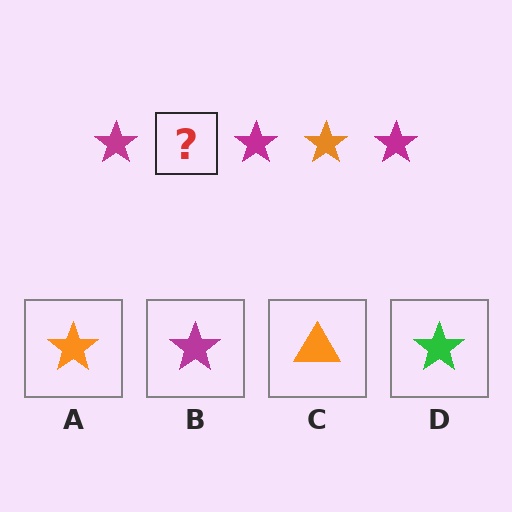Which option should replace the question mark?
Option A.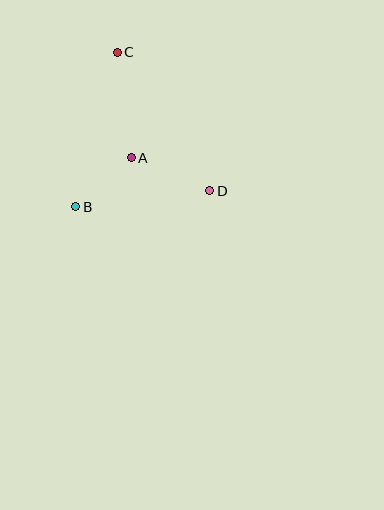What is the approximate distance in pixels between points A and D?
The distance between A and D is approximately 85 pixels.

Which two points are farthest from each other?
Points C and D are farthest from each other.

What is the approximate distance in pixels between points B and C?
The distance between B and C is approximately 160 pixels.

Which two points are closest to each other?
Points A and B are closest to each other.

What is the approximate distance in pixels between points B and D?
The distance between B and D is approximately 135 pixels.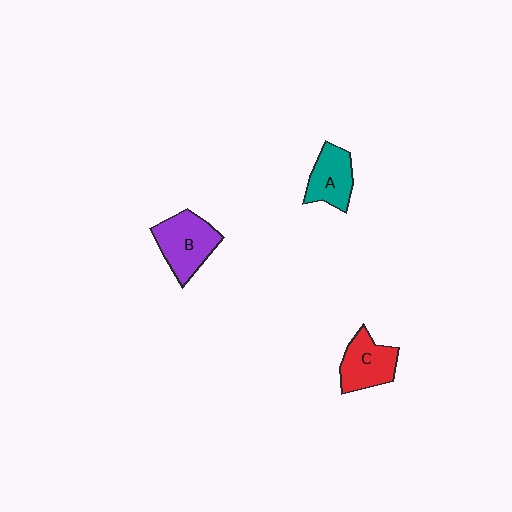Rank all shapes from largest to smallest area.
From largest to smallest: B (purple), C (red), A (teal).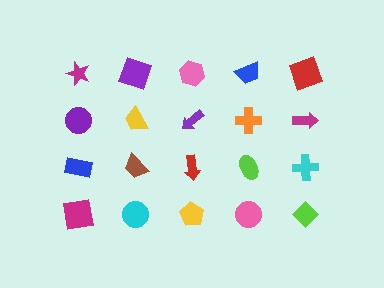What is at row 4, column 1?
A magenta square.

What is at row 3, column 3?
A red arrow.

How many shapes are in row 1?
5 shapes.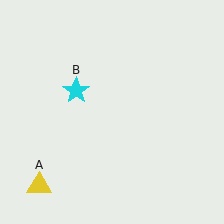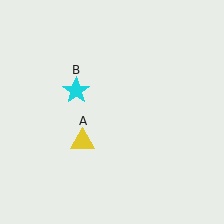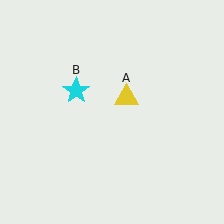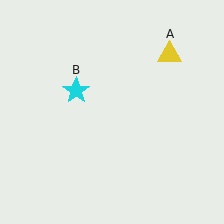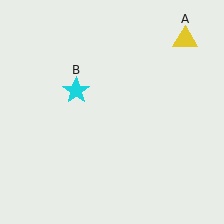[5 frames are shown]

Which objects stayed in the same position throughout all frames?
Cyan star (object B) remained stationary.